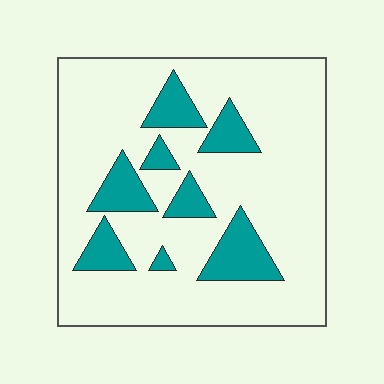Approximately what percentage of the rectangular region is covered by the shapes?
Approximately 20%.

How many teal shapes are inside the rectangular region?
8.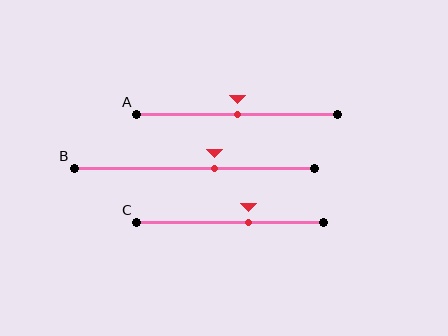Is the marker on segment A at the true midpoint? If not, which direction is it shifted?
Yes, the marker on segment A is at the true midpoint.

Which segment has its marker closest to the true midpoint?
Segment A has its marker closest to the true midpoint.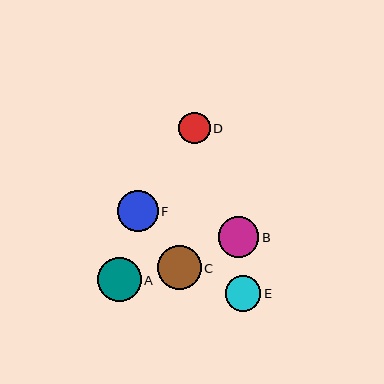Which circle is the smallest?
Circle D is the smallest with a size of approximately 32 pixels.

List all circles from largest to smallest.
From largest to smallest: A, C, F, B, E, D.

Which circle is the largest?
Circle A is the largest with a size of approximately 43 pixels.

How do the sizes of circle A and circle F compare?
Circle A and circle F are approximately the same size.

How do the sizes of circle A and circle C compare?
Circle A and circle C are approximately the same size.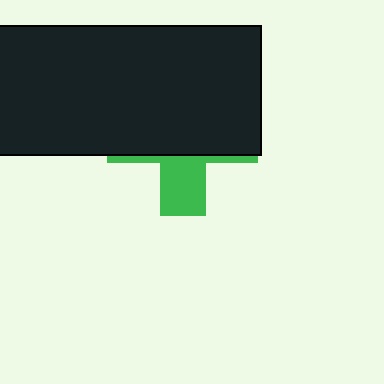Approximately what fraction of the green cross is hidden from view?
Roughly 69% of the green cross is hidden behind the black rectangle.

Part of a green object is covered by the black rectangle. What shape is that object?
It is a cross.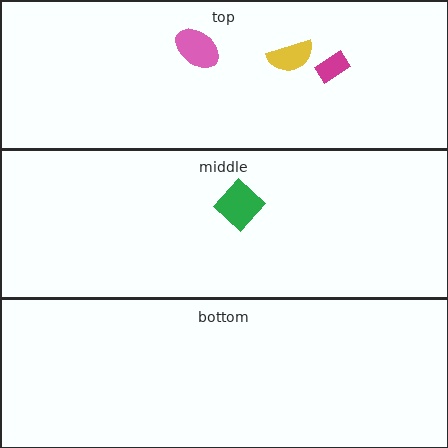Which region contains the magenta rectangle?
The top region.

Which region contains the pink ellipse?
The top region.